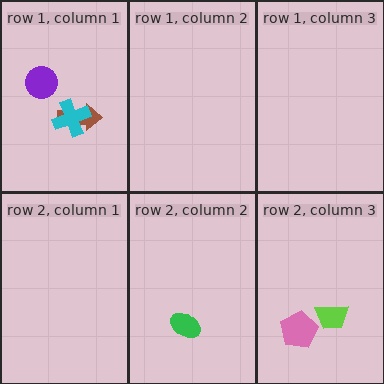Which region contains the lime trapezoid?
The row 2, column 3 region.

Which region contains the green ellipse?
The row 2, column 2 region.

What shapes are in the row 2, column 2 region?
The green ellipse.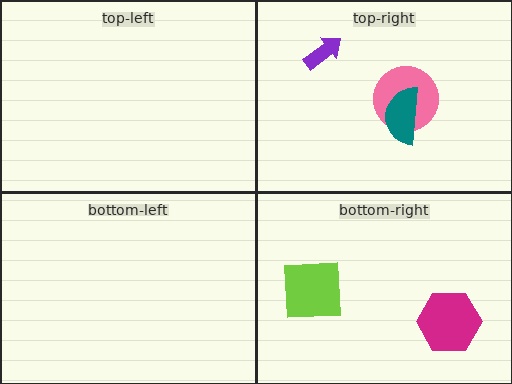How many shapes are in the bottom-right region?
2.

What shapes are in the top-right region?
The pink circle, the teal semicircle, the purple arrow.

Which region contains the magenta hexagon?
The bottom-right region.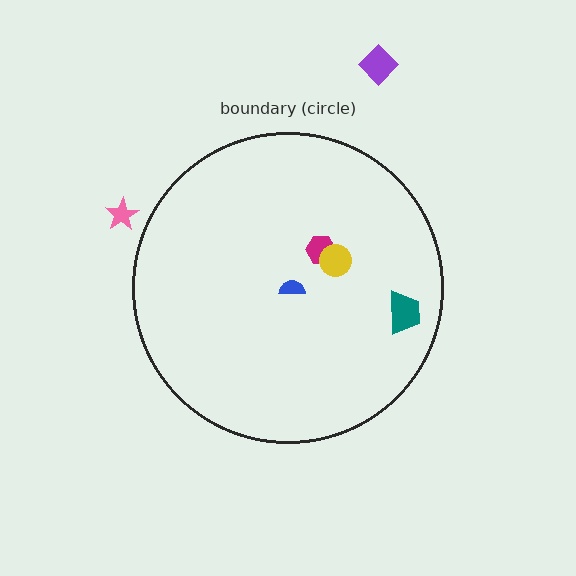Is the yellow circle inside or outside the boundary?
Inside.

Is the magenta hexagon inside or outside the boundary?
Inside.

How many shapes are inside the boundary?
4 inside, 2 outside.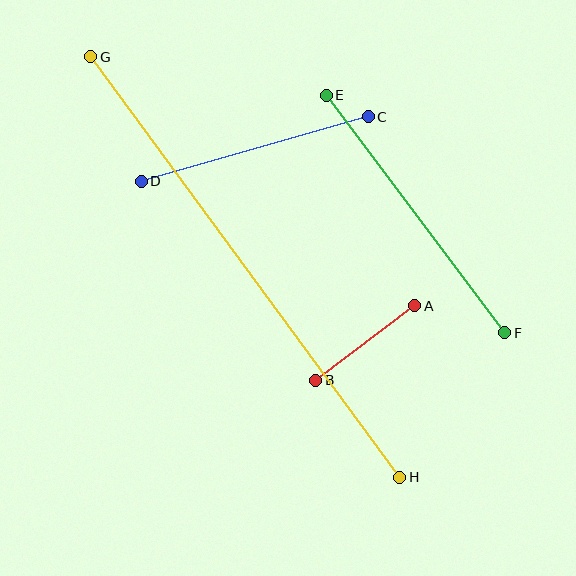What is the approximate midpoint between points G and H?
The midpoint is at approximately (245, 267) pixels.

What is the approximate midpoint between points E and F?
The midpoint is at approximately (415, 214) pixels.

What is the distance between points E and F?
The distance is approximately 297 pixels.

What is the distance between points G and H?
The distance is approximately 522 pixels.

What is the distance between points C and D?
The distance is approximately 236 pixels.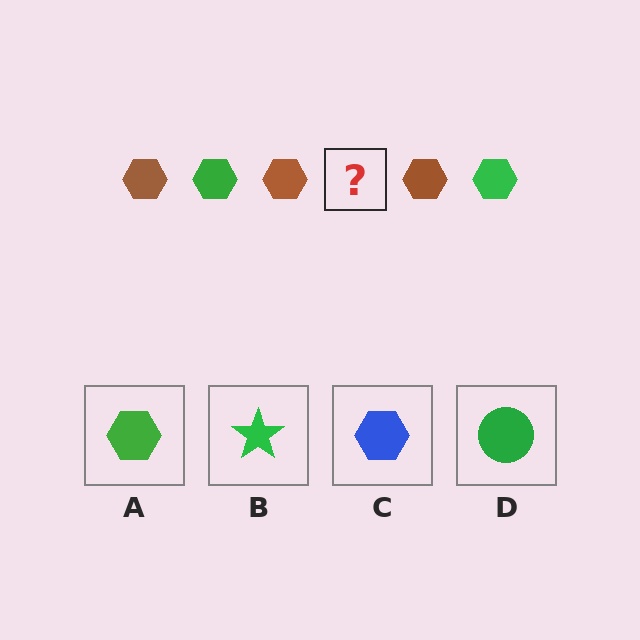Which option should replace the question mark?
Option A.